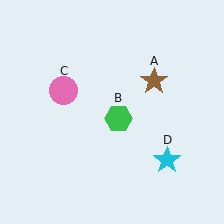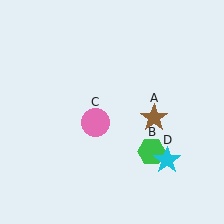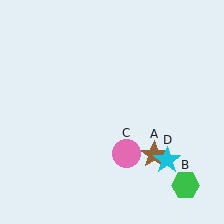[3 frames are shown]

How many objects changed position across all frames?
3 objects changed position: brown star (object A), green hexagon (object B), pink circle (object C).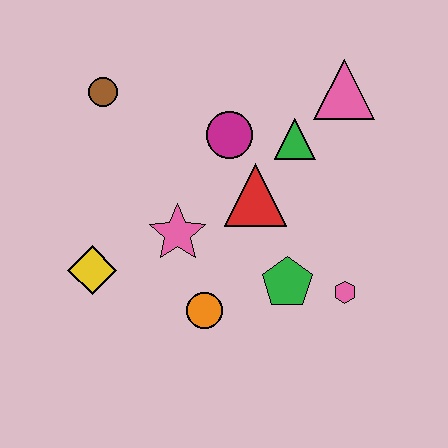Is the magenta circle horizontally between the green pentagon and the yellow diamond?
Yes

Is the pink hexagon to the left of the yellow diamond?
No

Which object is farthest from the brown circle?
The pink hexagon is farthest from the brown circle.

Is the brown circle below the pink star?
No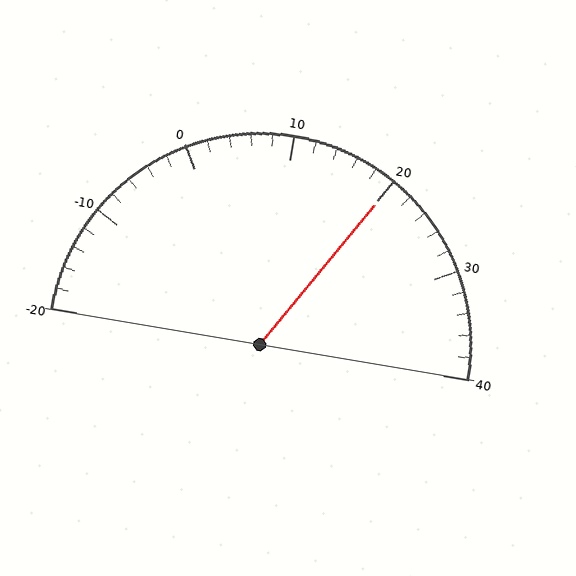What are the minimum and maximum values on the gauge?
The gauge ranges from -20 to 40.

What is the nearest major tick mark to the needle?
The nearest major tick mark is 20.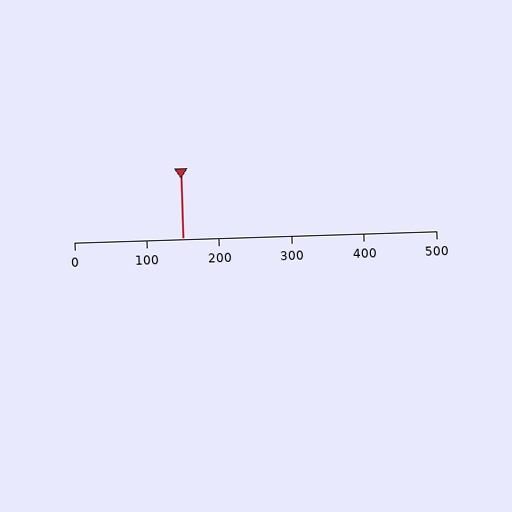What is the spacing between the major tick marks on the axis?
The major ticks are spaced 100 apart.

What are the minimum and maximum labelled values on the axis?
The axis runs from 0 to 500.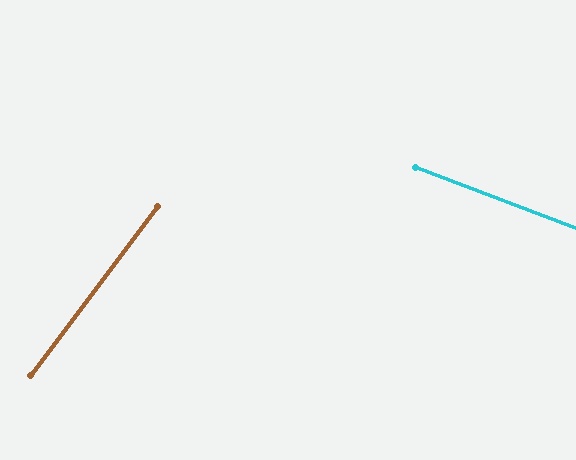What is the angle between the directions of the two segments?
Approximately 74 degrees.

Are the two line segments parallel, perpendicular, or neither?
Neither parallel nor perpendicular — they differ by about 74°.